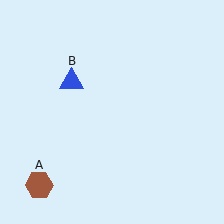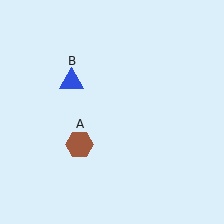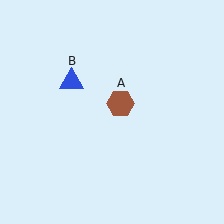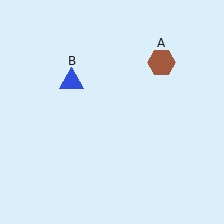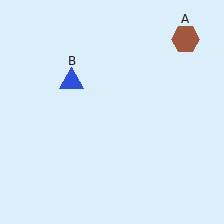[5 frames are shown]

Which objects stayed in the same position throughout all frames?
Blue triangle (object B) remained stationary.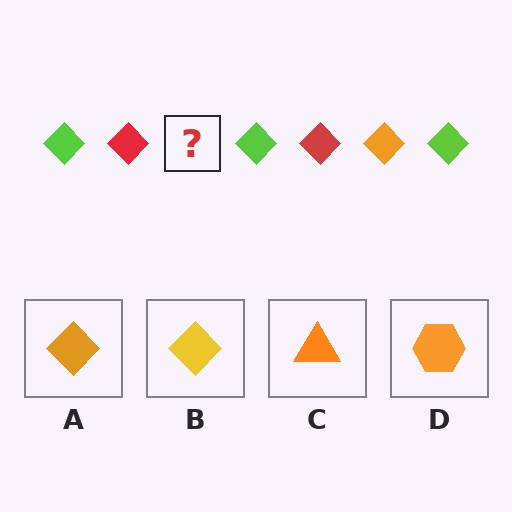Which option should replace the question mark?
Option A.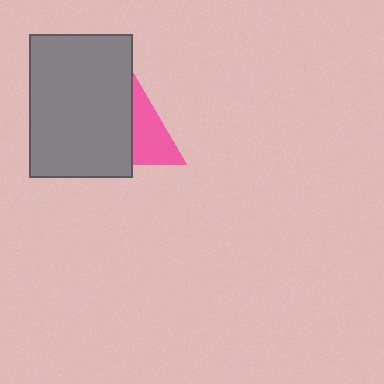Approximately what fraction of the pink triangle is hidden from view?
Roughly 50% of the pink triangle is hidden behind the gray rectangle.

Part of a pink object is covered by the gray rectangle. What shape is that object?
It is a triangle.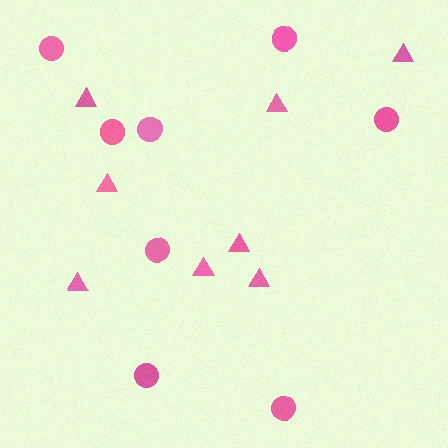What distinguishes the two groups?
There are 2 groups: one group of triangles (8) and one group of circles (8).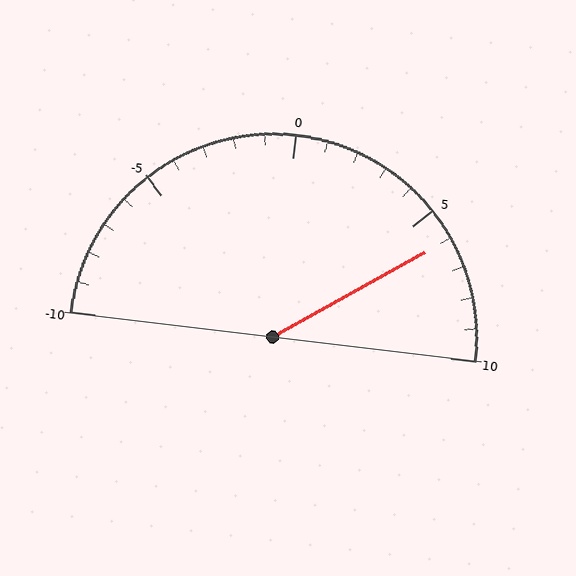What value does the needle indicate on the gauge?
The needle indicates approximately 6.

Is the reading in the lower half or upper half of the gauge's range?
The reading is in the upper half of the range (-10 to 10).